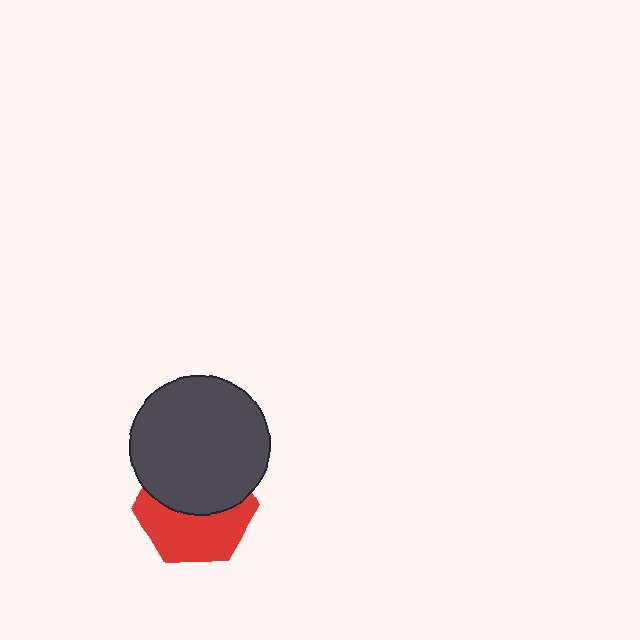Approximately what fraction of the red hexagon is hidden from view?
Roughly 50% of the red hexagon is hidden behind the dark gray circle.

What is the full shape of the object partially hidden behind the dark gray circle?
The partially hidden object is a red hexagon.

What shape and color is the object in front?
The object in front is a dark gray circle.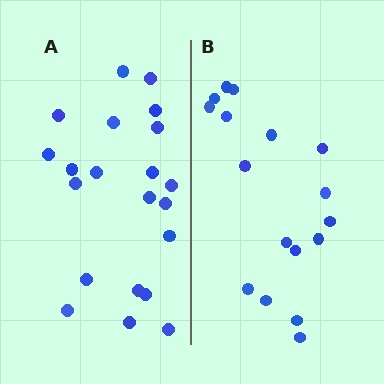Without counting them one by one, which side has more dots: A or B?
Region A (the left region) has more dots.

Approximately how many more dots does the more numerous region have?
Region A has about 4 more dots than region B.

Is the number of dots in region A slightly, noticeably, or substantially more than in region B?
Region A has only slightly more — the two regions are fairly close. The ratio is roughly 1.2 to 1.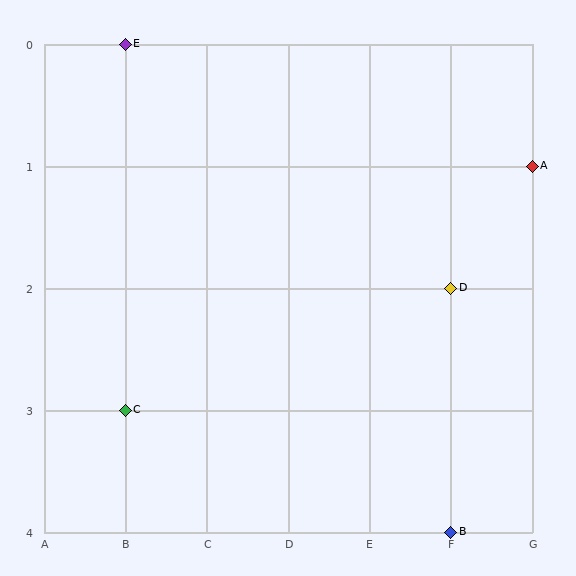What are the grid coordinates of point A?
Point A is at grid coordinates (G, 1).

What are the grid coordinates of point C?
Point C is at grid coordinates (B, 3).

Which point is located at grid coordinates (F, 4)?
Point B is at (F, 4).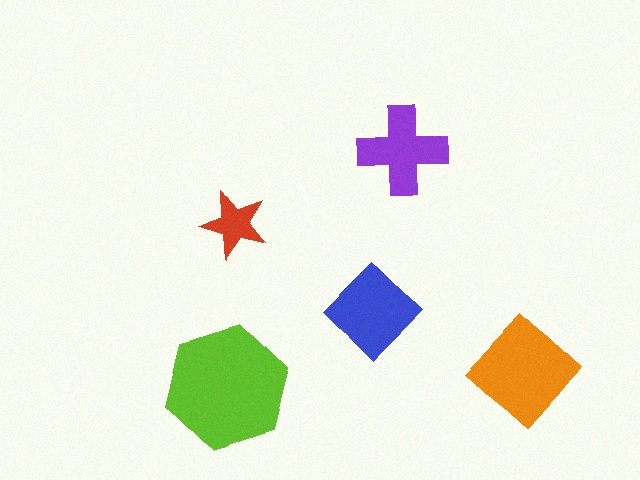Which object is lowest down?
The lime hexagon is bottommost.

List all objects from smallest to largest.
The red star, the purple cross, the blue diamond, the orange diamond, the lime hexagon.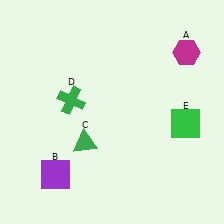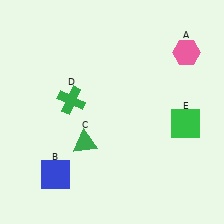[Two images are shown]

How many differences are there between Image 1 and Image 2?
There are 2 differences between the two images.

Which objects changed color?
A changed from magenta to pink. B changed from purple to blue.